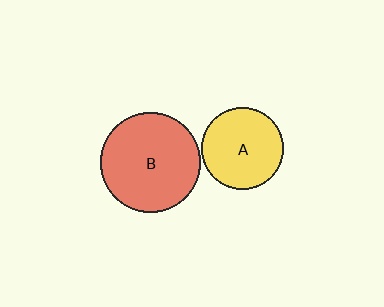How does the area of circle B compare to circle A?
Approximately 1.5 times.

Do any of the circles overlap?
No, none of the circles overlap.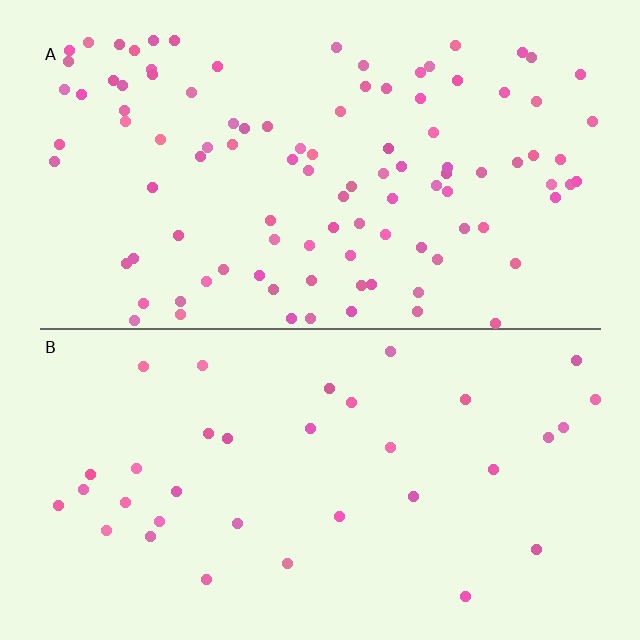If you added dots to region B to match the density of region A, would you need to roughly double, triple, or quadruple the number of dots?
Approximately triple.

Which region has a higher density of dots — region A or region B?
A (the top).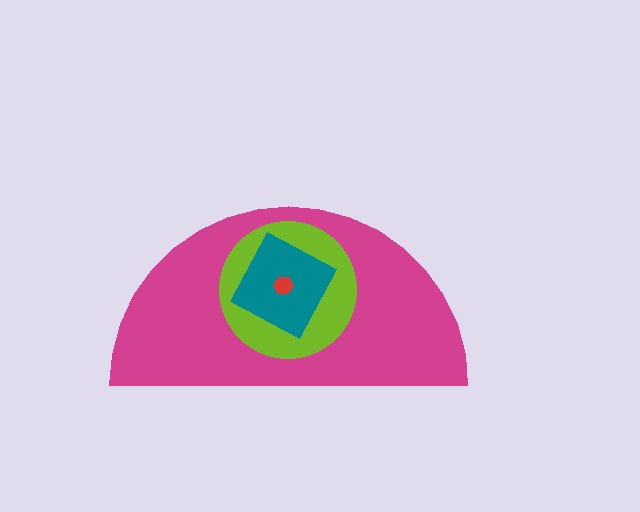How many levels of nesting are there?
4.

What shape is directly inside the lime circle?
The teal square.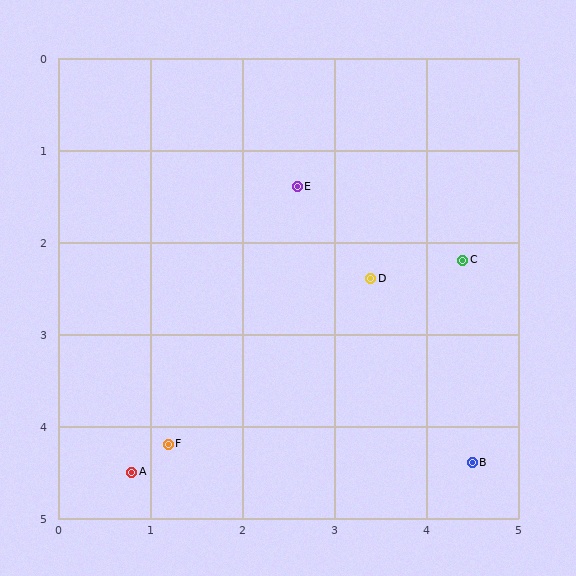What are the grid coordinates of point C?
Point C is at approximately (4.4, 2.2).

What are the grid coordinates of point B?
Point B is at approximately (4.5, 4.4).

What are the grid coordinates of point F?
Point F is at approximately (1.2, 4.2).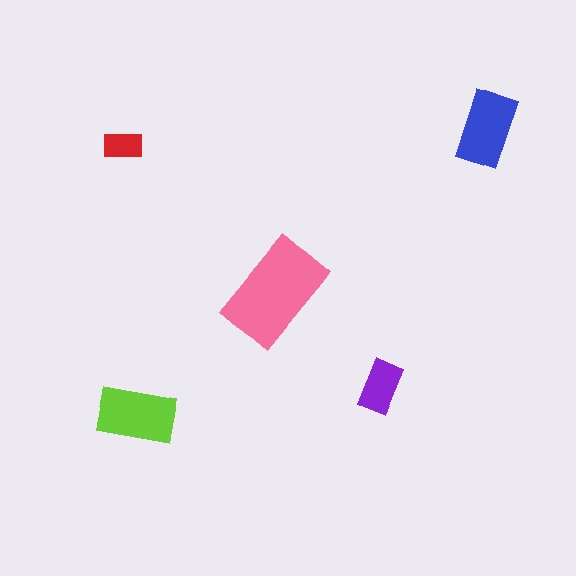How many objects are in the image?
There are 5 objects in the image.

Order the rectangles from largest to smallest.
the pink one, the lime one, the blue one, the purple one, the red one.